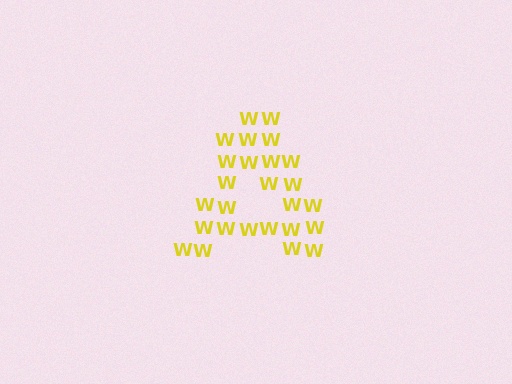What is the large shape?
The large shape is the letter A.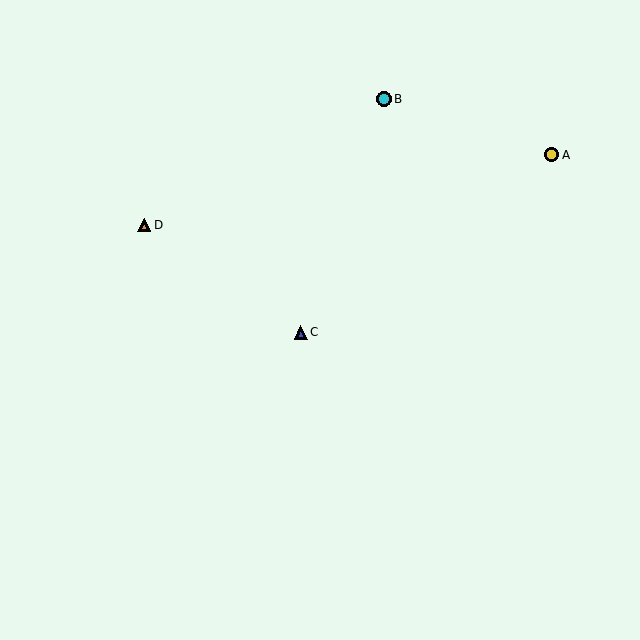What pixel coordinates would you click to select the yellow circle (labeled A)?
Click at (552, 155) to select the yellow circle A.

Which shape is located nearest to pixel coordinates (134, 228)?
The orange triangle (labeled D) at (144, 225) is nearest to that location.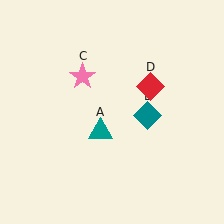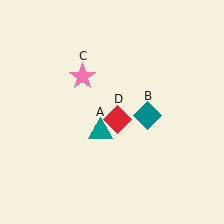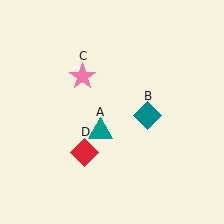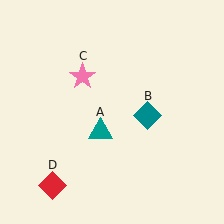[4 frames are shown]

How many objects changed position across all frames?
1 object changed position: red diamond (object D).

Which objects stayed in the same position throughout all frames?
Teal triangle (object A) and teal diamond (object B) and pink star (object C) remained stationary.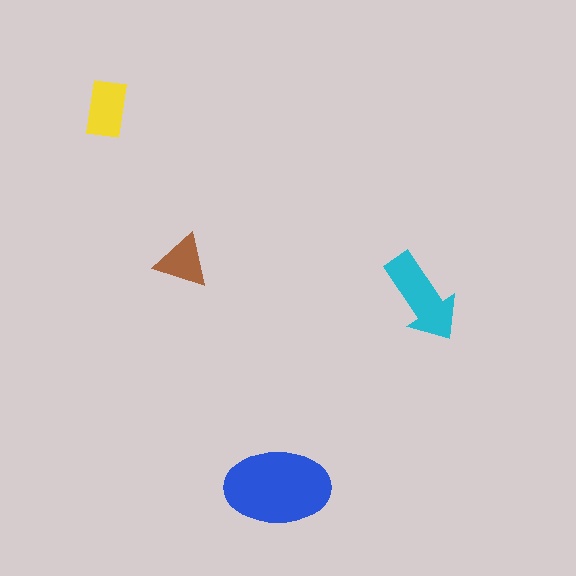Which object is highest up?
The yellow rectangle is topmost.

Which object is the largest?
The blue ellipse.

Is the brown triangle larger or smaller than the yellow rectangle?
Smaller.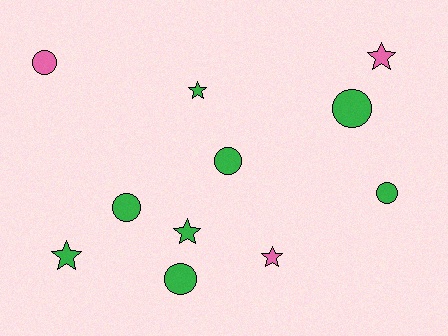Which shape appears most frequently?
Circle, with 6 objects.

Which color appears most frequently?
Green, with 8 objects.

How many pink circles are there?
There is 1 pink circle.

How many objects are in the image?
There are 11 objects.